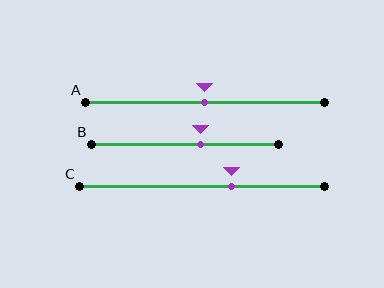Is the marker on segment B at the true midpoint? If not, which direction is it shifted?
No, the marker on segment B is shifted to the right by about 8% of the segment length.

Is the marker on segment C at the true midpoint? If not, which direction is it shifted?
No, the marker on segment C is shifted to the right by about 12% of the segment length.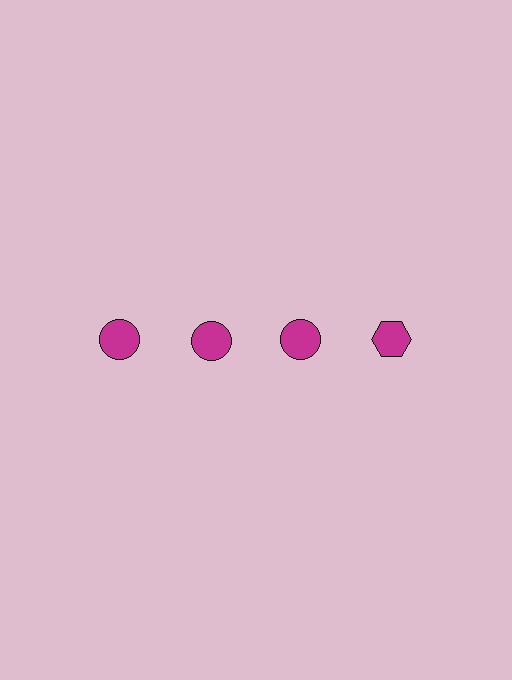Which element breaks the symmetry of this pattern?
The magenta hexagon in the top row, second from right column breaks the symmetry. All other shapes are magenta circles.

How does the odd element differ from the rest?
It has a different shape: hexagon instead of circle.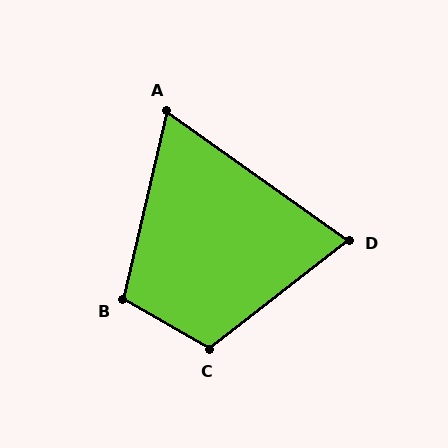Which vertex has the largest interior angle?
C, at approximately 112 degrees.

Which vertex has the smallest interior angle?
A, at approximately 68 degrees.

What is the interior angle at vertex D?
Approximately 73 degrees (acute).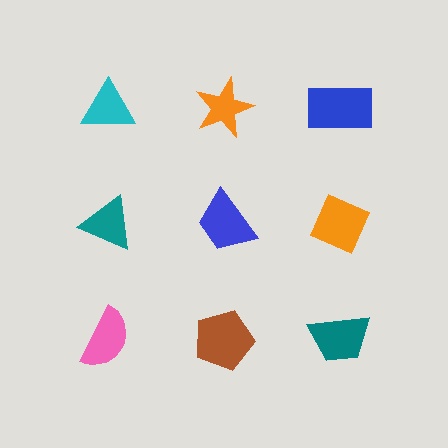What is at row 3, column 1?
A pink semicircle.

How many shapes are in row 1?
3 shapes.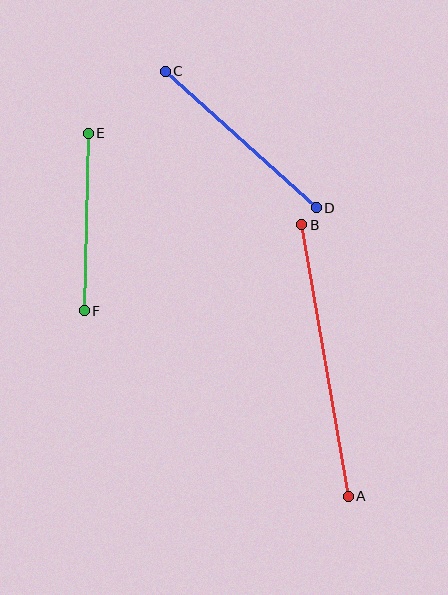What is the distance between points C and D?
The distance is approximately 204 pixels.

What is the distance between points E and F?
The distance is approximately 178 pixels.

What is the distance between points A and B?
The distance is approximately 276 pixels.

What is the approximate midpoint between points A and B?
The midpoint is at approximately (325, 360) pixels.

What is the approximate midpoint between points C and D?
The midpoint is at approximately (241, 140) pixels.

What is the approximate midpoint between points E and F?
The midpoint is at approximately (86, 222) pixels.